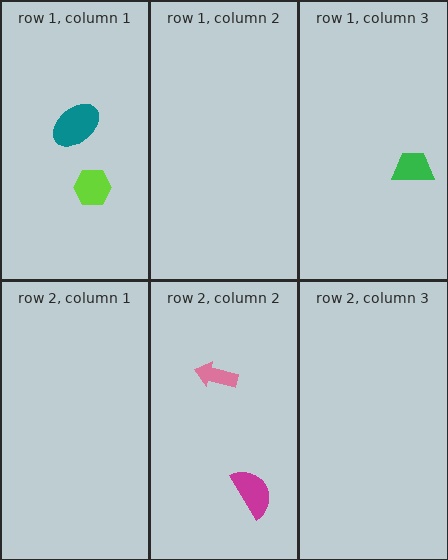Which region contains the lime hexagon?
The row 1, column 1 region.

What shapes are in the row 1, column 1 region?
The lime hexagon, the teal ellipse.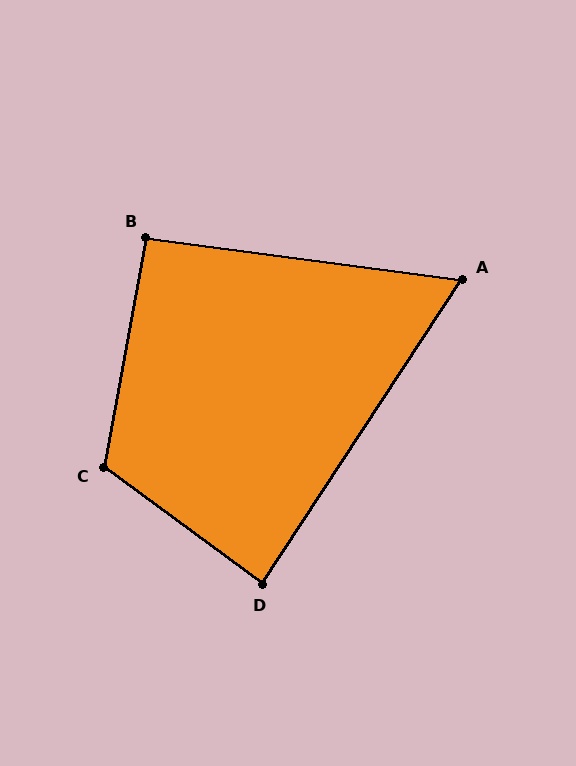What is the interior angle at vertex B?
Approximately 93 degrees (approximately right).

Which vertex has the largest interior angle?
C, at approximately 116 degrees.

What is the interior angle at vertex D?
Approximately 87 degrees (approximately right).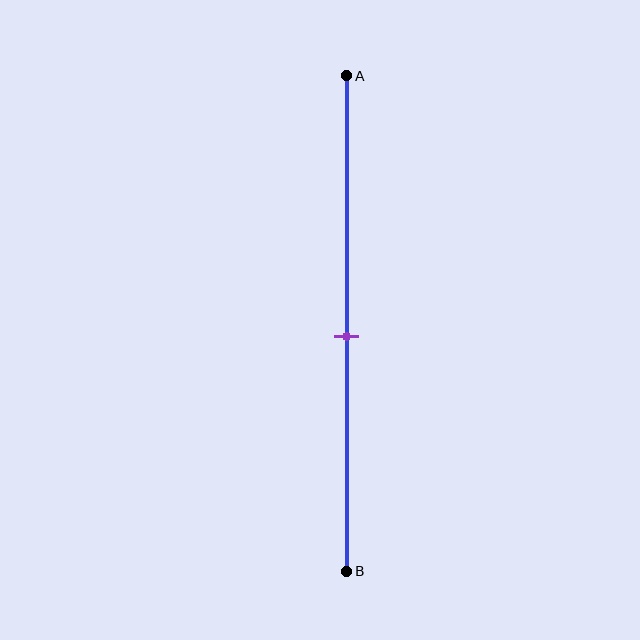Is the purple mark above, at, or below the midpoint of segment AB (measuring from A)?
The purple mark is approximately at the midpoint of segment AB.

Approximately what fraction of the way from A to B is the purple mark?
The purple mark is approximately 55% of the way from A to B.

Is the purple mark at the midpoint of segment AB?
Yes, the mark is approximately at the midpoint.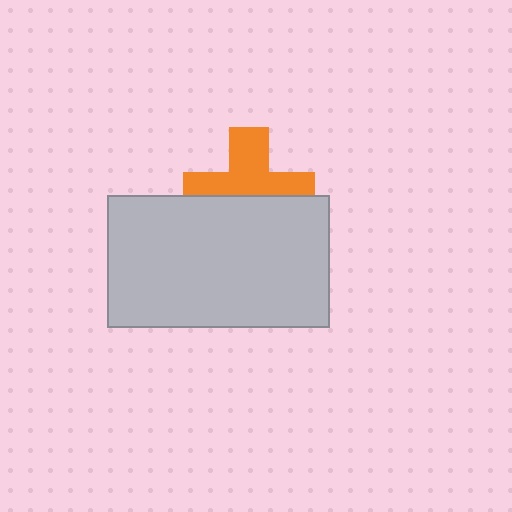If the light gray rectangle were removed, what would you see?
You would see the complete orange cross.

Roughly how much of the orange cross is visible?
About half of it is visible (roughly 54%).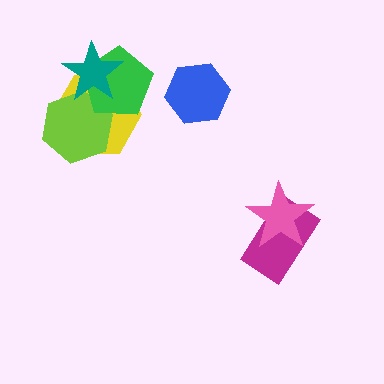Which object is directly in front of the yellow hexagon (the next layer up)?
The lime hexagon is directly in front of the yellow hexagon.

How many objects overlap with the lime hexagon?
3 objects overlap with the lime hexagon.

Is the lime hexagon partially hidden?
Yes, it is partially covered by another shape.